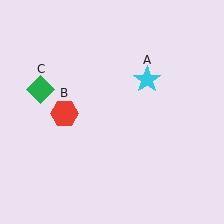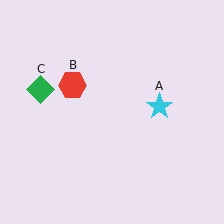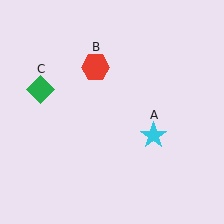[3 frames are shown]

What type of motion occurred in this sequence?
The cyan star (object A), red hexagon (object B) rotated clockwise around the center of the scene.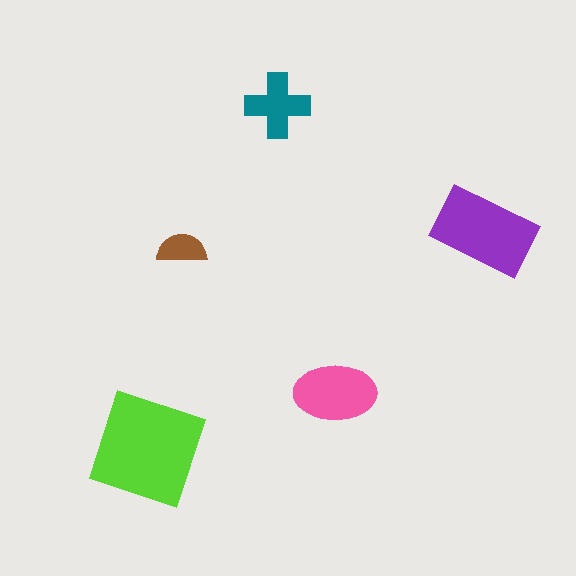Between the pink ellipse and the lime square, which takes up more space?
The lime square.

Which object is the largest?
The lime square.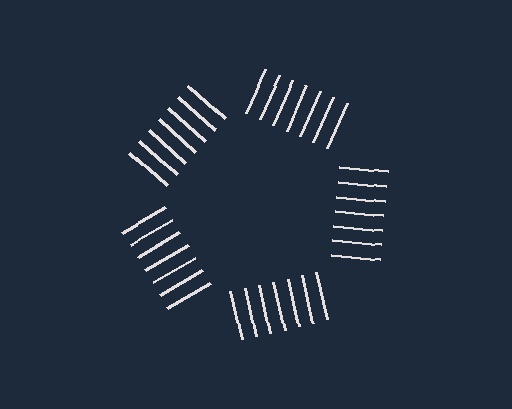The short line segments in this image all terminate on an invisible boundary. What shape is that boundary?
An illusory pentagon — the line segments terminate on its edges but no continuous stroke is drawn.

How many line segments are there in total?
35 — 7 along each of the 5 edges.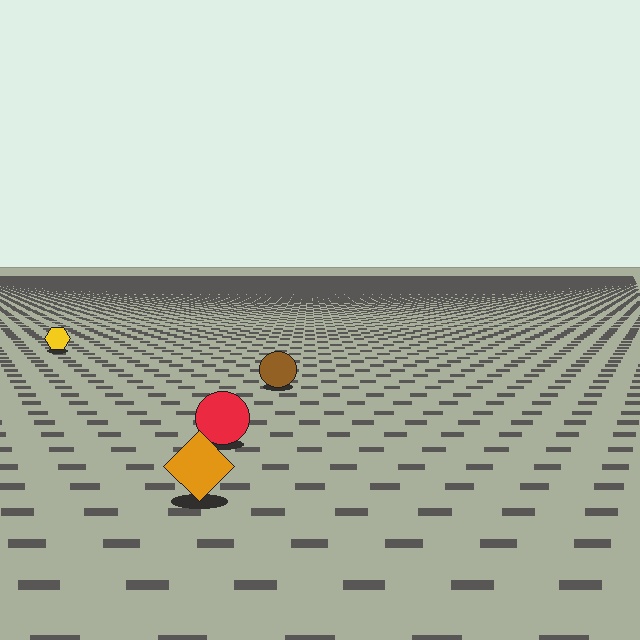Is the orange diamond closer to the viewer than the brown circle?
Yes. The orange diamond is closer — you can tell from the texture gradient: the ground texture is coarser near it.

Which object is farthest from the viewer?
The yellow hexagon is farthest from the viewer. It appears smaller and the ground texture around it is denser.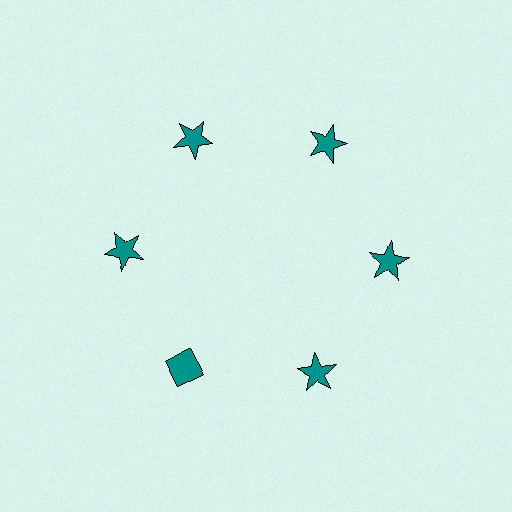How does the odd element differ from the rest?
It has a different shape: diamond instead of star.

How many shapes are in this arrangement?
There are 6 shapes arranged in a ring pattern.